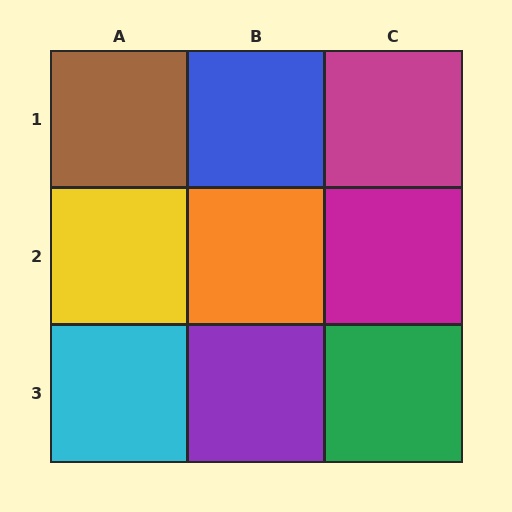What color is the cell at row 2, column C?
Magenta.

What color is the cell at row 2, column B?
Orange.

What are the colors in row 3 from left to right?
Cyan, purple, green.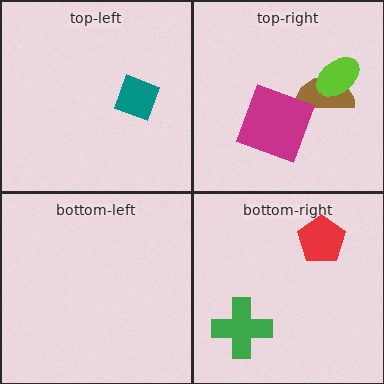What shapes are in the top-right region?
The brown semicircle, the magenta square, the lime ellipse.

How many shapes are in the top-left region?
1.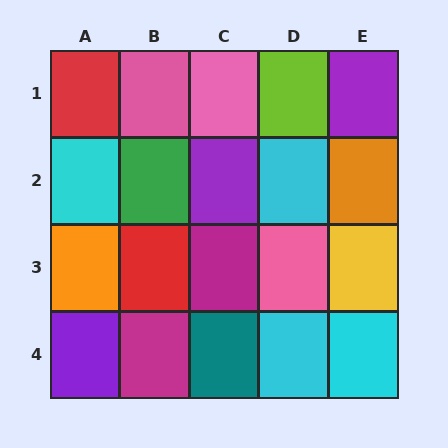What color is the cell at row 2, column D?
Cyan.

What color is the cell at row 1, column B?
Pink.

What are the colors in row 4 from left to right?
Purple, magenta, teal, cyan, cyan.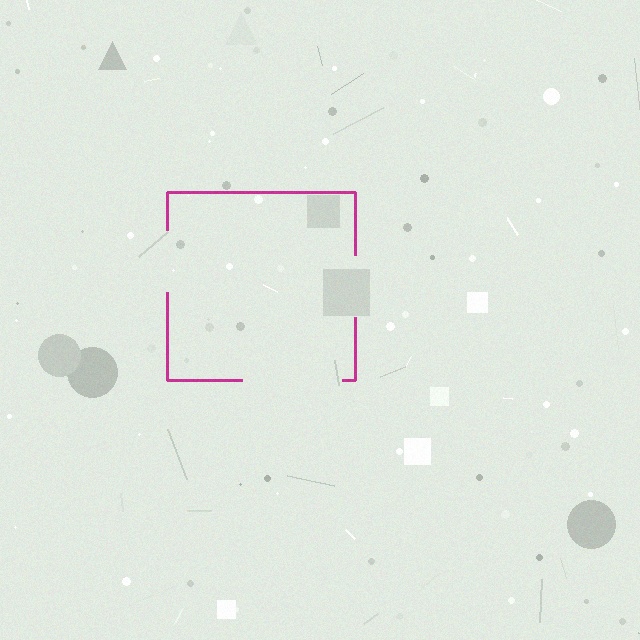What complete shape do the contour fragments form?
The contour fragments form a square.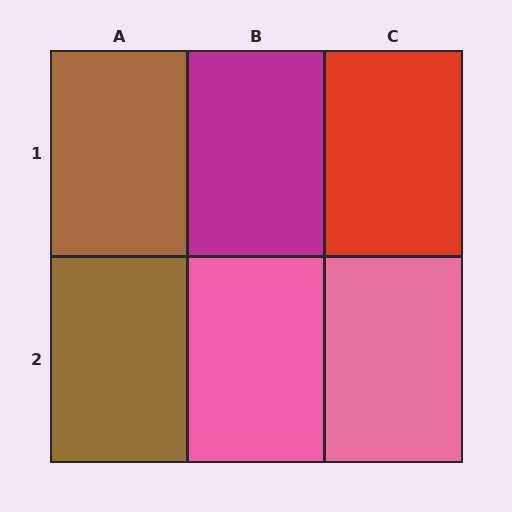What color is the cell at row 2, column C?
Pink.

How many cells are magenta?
1 cell is magenta.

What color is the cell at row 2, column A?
Brown.